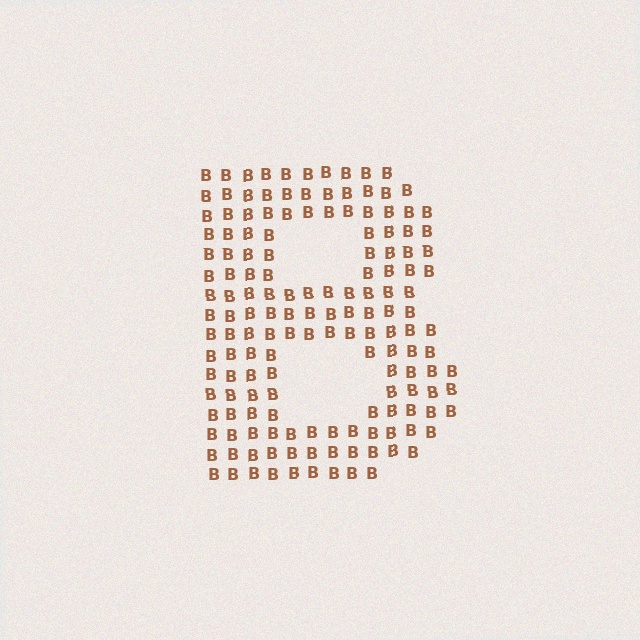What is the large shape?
The large shape is the letter B.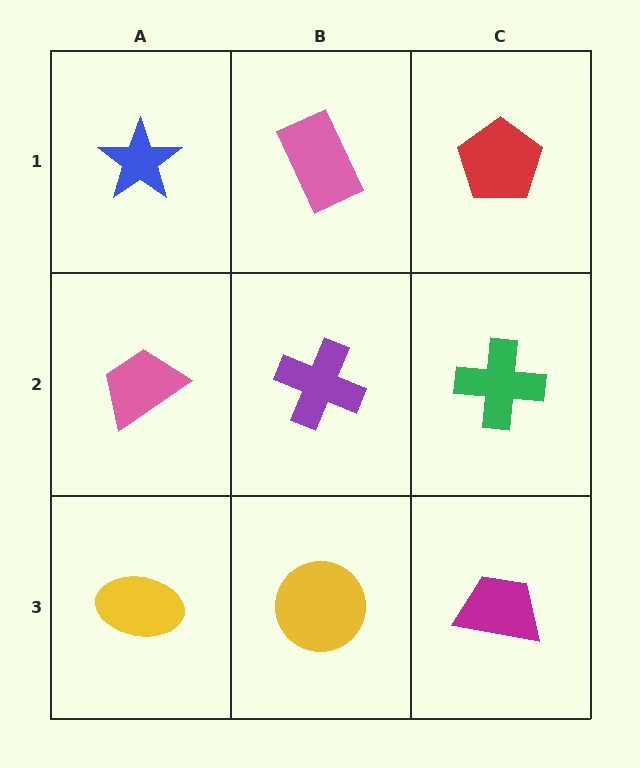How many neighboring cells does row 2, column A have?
3.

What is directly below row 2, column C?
A magenta trapezoid.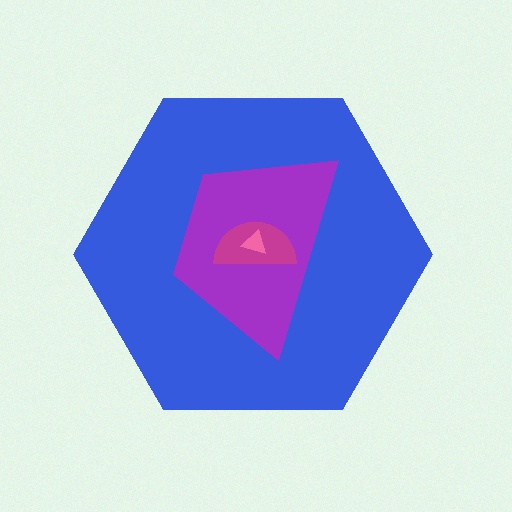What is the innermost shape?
The pink triangle.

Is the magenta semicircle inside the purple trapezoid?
Yes.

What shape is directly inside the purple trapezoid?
The magenta semicircle.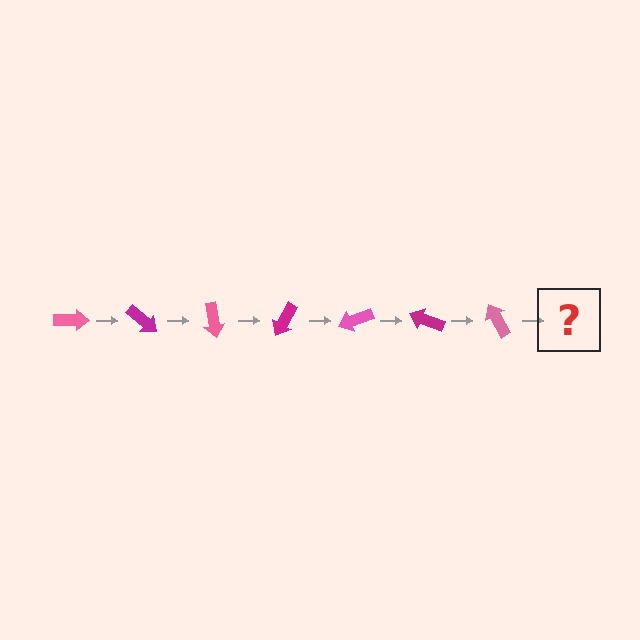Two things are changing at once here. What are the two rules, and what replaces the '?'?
The two rules are that it rotates 40 degrees each step and the color cycles through pink and magenta. The '?' should be a magenta arrow, rotated 280 degrees from the start.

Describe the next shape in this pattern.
It should be a magenta arrow, rotated 280 degrees from the start.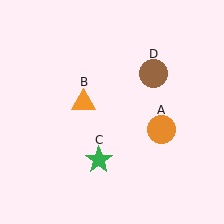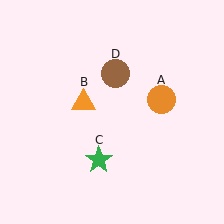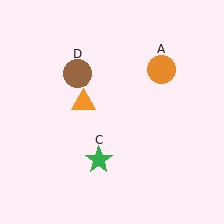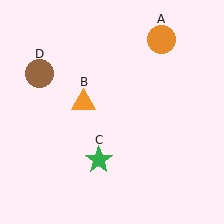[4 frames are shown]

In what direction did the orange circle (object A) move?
The orange circle (object A) moved up.